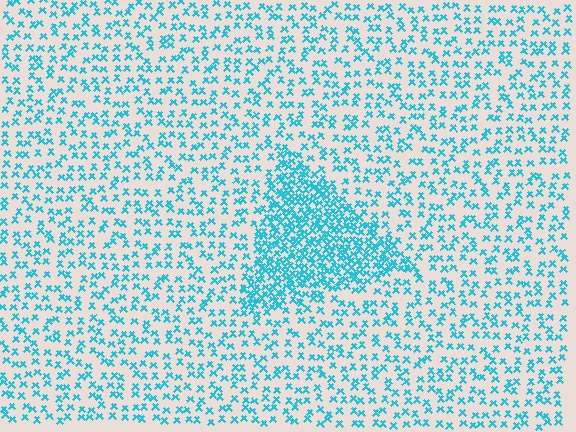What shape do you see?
I see a triangle.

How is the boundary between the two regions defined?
The boundary is defined by a change in element density (approximately 2.5x ratio). All elements are the same color, size, and shape.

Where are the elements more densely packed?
The elements are more densely packed inside the triangle boundary.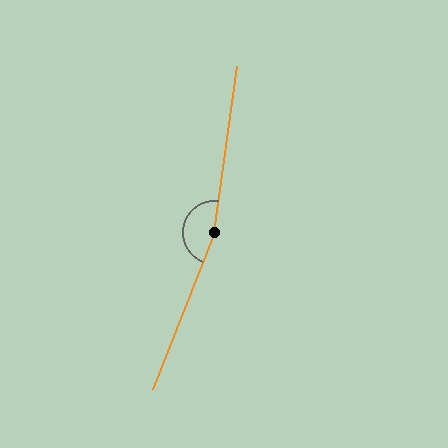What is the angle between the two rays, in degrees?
Approximately 167 degrees.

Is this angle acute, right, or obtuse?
It is obtuse.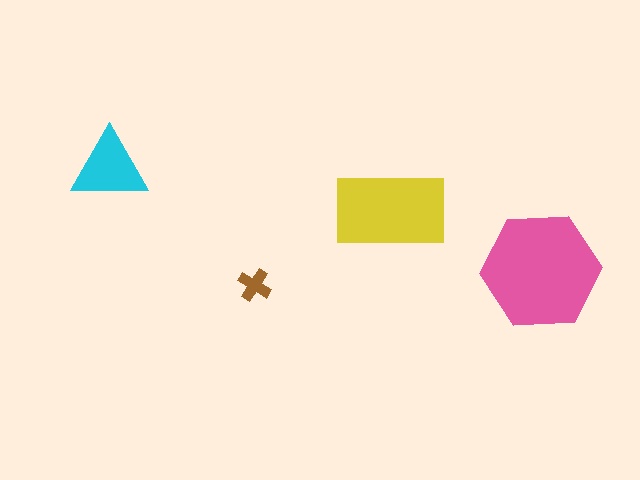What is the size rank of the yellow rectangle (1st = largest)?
2nd.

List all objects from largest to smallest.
The pink hexagon, the yellow rectangle, the cyan triangle, the brown cross.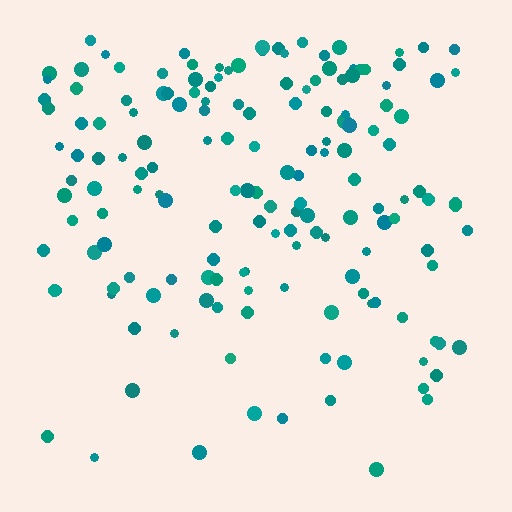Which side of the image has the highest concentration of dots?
The top.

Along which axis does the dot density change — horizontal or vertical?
Vertical.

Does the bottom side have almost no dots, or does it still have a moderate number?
Still a moderate number, just noticeably fewer than the top.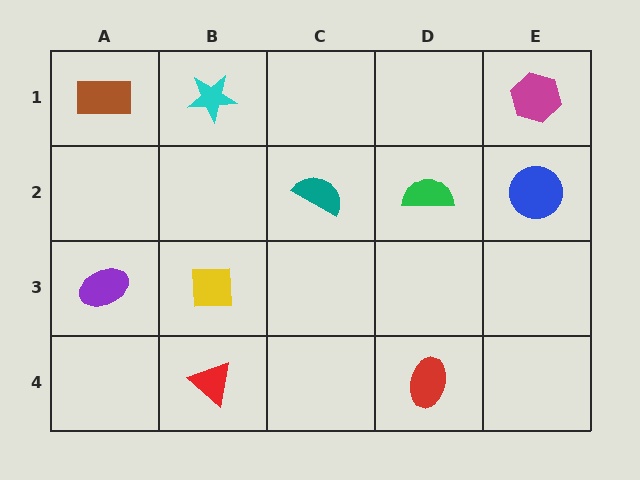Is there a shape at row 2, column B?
No, that cell is empty.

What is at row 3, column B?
A yellow square.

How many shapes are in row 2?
3 shapes.